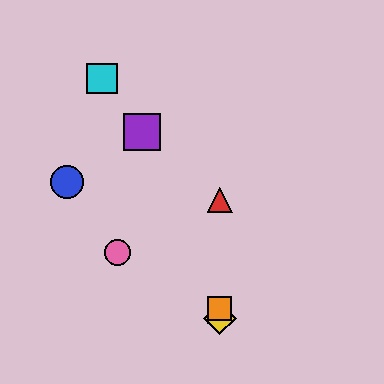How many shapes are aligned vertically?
4 shapes (the red triangle, the green square, the yellow diamond, the orange square) are aligned vertically.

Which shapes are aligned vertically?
The red triangle, the green square, the yellow diamond, the orange square are aligned vertically.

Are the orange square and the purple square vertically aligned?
No, the orange square is at x≈220 and the purple square is at x≈142.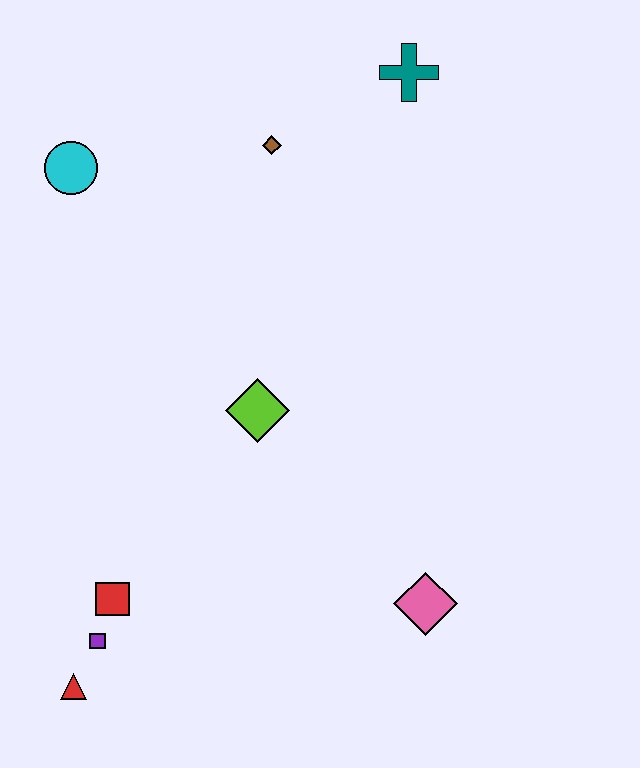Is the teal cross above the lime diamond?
Yes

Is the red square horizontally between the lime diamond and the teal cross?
No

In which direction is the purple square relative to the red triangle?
The purple square is above the red triangle.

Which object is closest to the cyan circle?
The brown diamond is closest to the cyan circle.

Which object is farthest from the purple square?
The teal cross is farthest from the purple square.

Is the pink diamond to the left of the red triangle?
No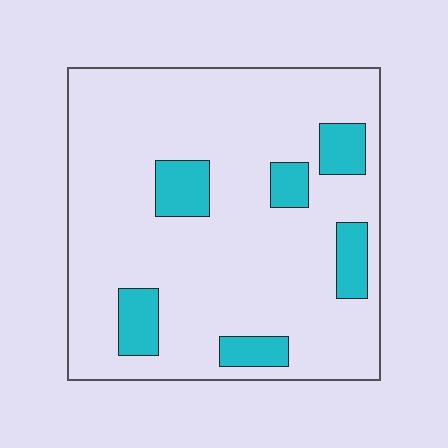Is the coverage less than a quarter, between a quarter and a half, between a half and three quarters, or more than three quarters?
Less than a quarter.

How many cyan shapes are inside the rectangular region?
6.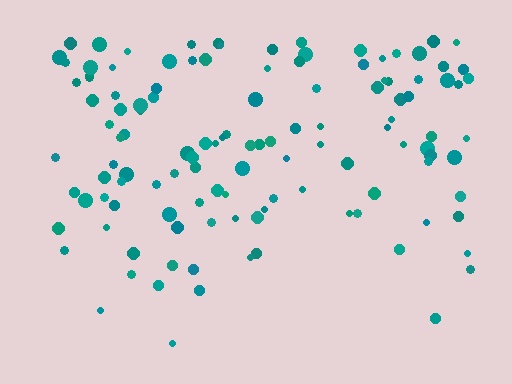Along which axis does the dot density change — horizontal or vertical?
Vertical.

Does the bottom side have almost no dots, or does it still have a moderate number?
Still a moderate number, just noticeably fewer than the top.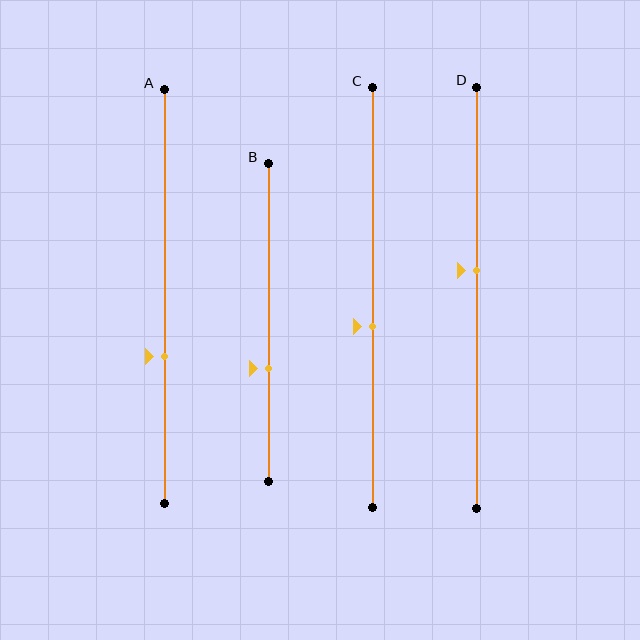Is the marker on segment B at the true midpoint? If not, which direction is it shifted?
No, the marker on segment B is shifted downward by about 14% of the segment length.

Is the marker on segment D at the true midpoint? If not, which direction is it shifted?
No, the marker on segment D is shifted upward by about 7% of the segment length.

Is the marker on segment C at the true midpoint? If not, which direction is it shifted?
No, the marker on segment C is shifted downward by about 7% of the segment length.